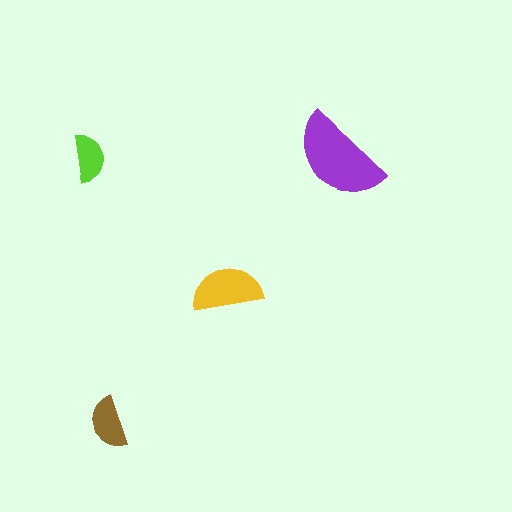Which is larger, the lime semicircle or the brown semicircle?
The brown one.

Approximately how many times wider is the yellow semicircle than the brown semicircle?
About 1.5 times wider.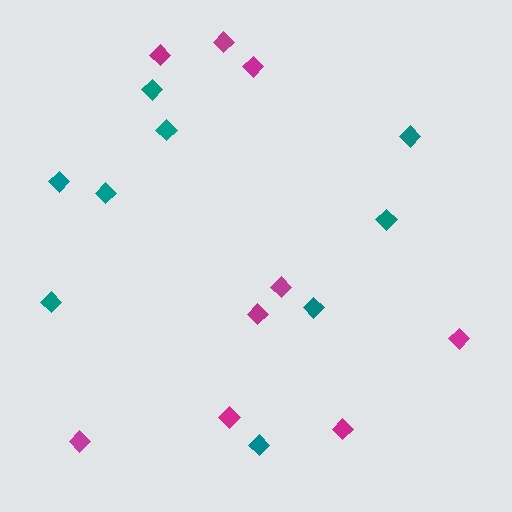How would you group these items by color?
There are 2 groups: one group of teal diamonds (9) and one group of magenta diamonds (9).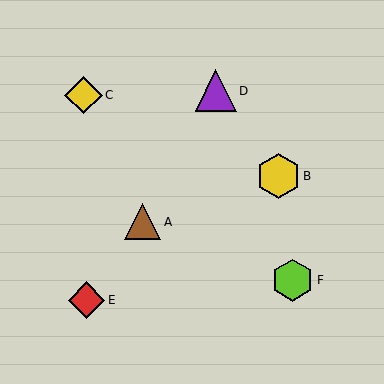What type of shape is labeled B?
Shape B is a yellow hexagon.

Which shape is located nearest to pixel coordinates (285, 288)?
The lime hexagon (labeled F) at (292, 280) is nearest to that location.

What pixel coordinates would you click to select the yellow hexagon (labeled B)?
Click at (278, 176) to select the yellow hexagon B.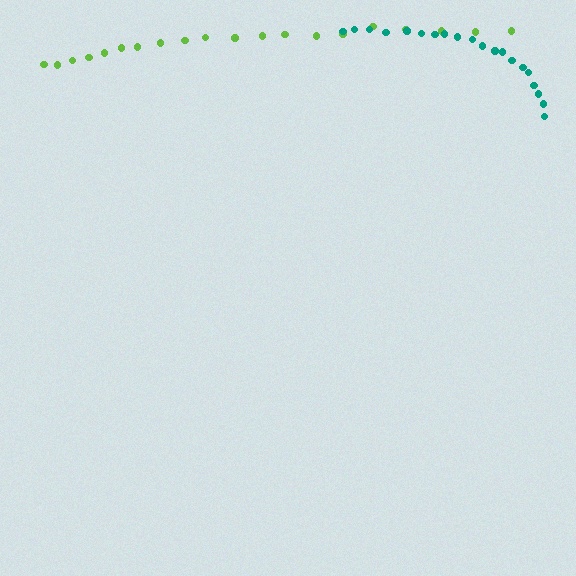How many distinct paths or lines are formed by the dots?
There are 2 distinct paths.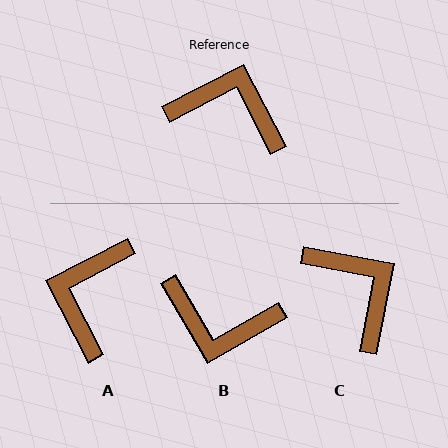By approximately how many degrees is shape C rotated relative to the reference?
Approximately 38 degrees clockwise.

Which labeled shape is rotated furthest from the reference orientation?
B, about 177 degrees away.